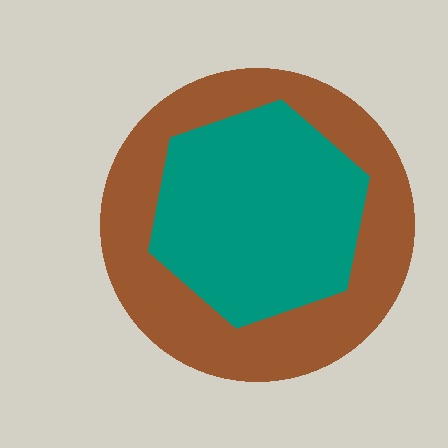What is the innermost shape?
The teal hexagon.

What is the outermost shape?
The brown circle.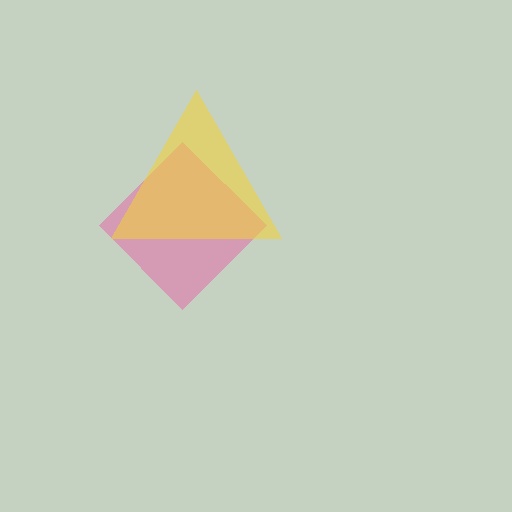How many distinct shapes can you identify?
There are 2 distinct shapes: a pink diamond, a yellow triangle.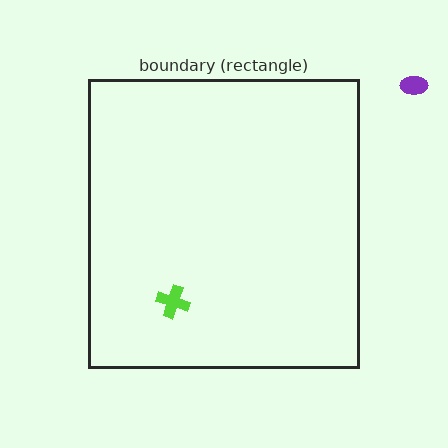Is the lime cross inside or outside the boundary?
Inside.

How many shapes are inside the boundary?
1 inside, 1 outside.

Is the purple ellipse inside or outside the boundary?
Outside.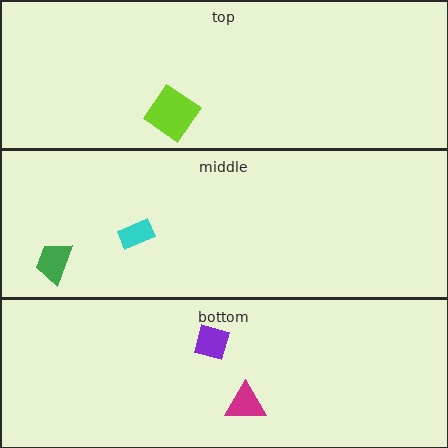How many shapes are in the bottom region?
2.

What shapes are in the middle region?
The green trapezoid, the cyan rectangle.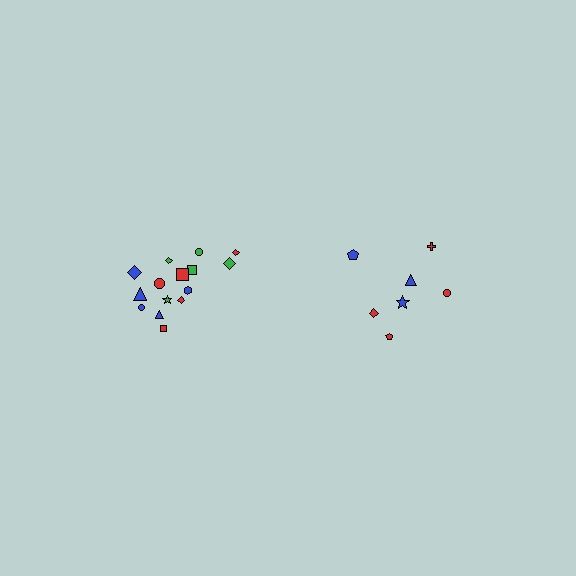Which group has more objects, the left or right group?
The left group.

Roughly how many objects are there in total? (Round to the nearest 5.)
Roughly 20 objects in total.